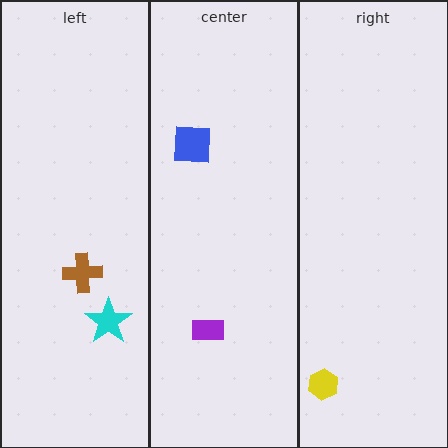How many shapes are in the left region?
2.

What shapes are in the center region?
The purple rectangle, the blue square.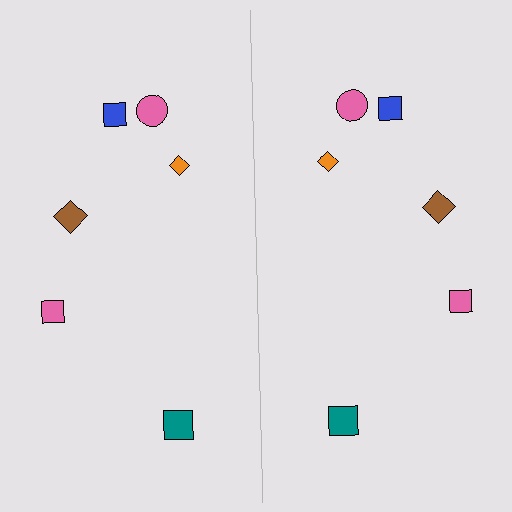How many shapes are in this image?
There are 12 shapes in this image.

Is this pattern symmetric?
Yes, this pattern has bilateral (reflection) symmetry.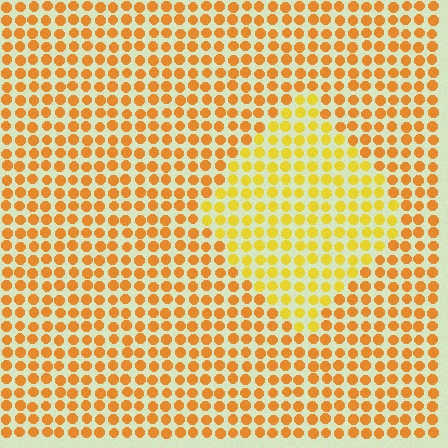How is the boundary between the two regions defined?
The boundary is defined purely by a slight shift in hue (about 24 degrees). Spacing, size, and orientation are identical on both sides.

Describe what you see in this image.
The image is filled with small orange elements in a uniform arrangement. A diamond-shaped region is visible where the elements are tinted to a slightly different hue, forming a subtle color boundary.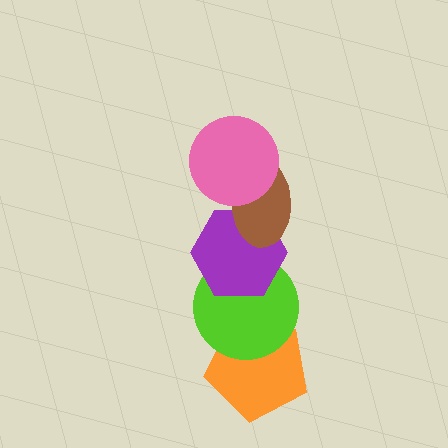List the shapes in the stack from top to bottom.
From top to bottom: the pink circle, the brown ellipse, the purple hexagon, the lime circle, the orange pentagon.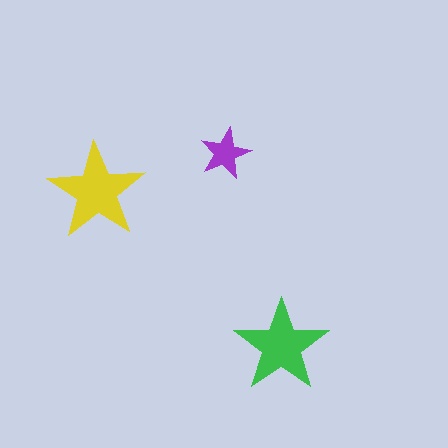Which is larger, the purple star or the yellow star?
The yellow one.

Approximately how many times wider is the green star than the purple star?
About 2 times wider.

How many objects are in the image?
There are 3 objects in the image.